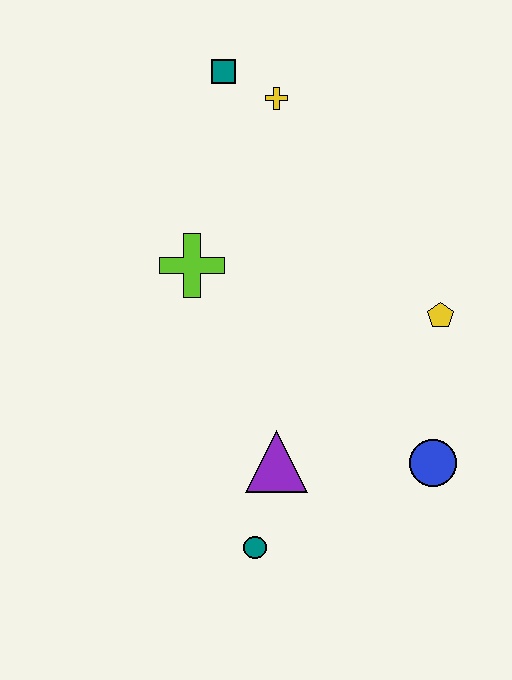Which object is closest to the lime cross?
The yellow cross is closest to the lime cross.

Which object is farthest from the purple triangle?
The teal square is farthest from the purple triangle.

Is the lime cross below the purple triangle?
No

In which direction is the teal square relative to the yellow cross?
The teal square is to the left of the yellow cross.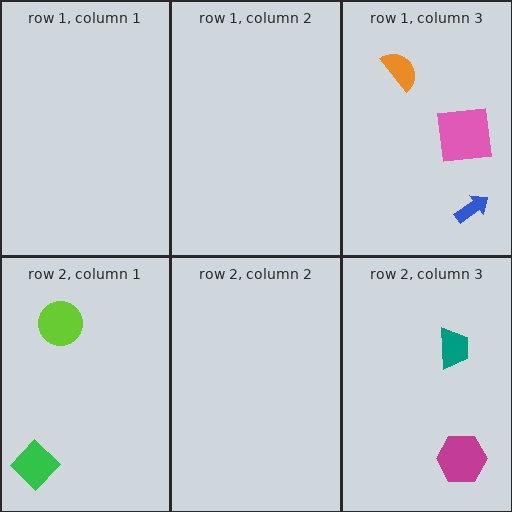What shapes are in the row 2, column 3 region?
The teal trapezoid, the magenta hexagon.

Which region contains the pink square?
The row 1, column 3 region.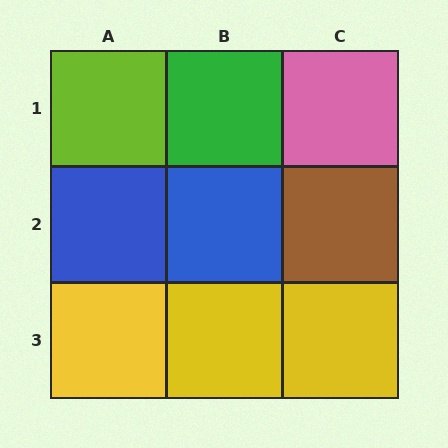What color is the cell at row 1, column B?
Green.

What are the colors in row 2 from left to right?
Blue, blue, brown.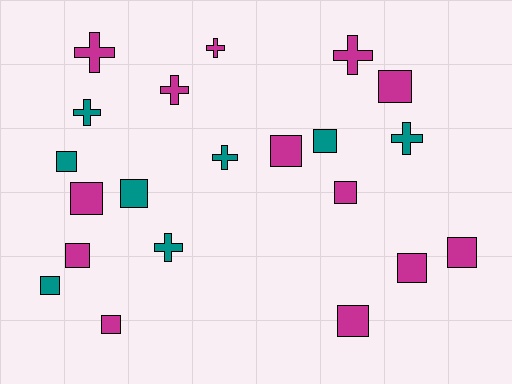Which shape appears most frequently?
Square, with 13 objects.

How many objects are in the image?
There are 21 objects.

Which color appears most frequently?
Magenta, with 13 objects.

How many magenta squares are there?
There are 9 magenta squares.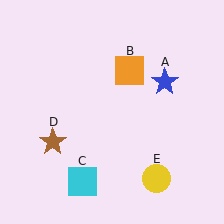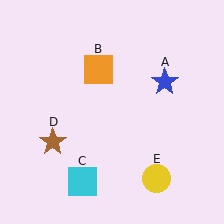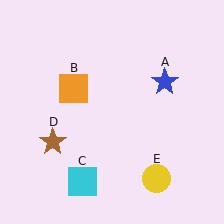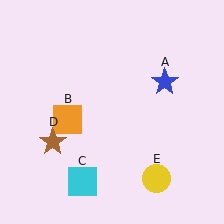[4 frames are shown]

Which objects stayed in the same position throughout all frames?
Blue star (object A) and cyan square (object C) and brown star (object D) and yellow circle (object E) remained stationary.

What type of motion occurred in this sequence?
The orange square (object B) rotated counterclockwise around the center of the scene.